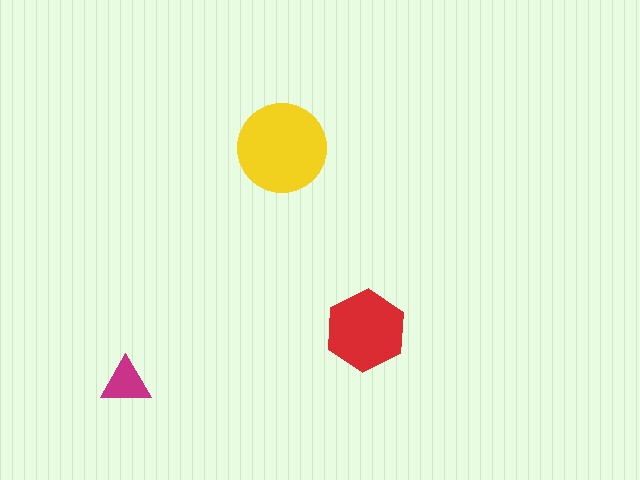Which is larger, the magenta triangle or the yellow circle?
The yellow circle.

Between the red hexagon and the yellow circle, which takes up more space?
The yellow circle.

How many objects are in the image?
There are 3 objects in the image.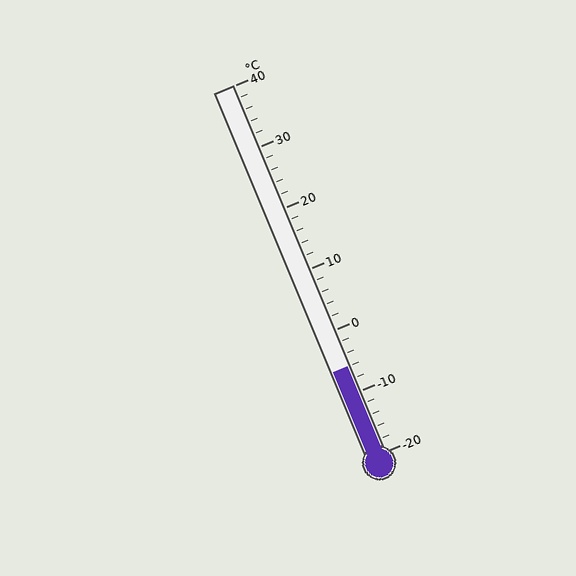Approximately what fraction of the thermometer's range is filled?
The thermometer is filled to approximately 25% of its range.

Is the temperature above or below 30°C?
The temperature is below 30°C.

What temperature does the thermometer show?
The thermometer shows approximately -6°C.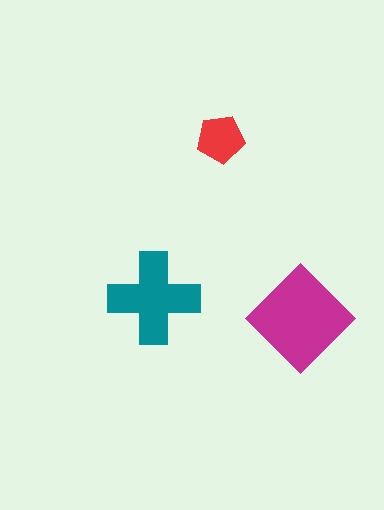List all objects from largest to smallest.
The magenta diamond, the teal cross, the red pentagon.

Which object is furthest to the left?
The teal cross is leftmost.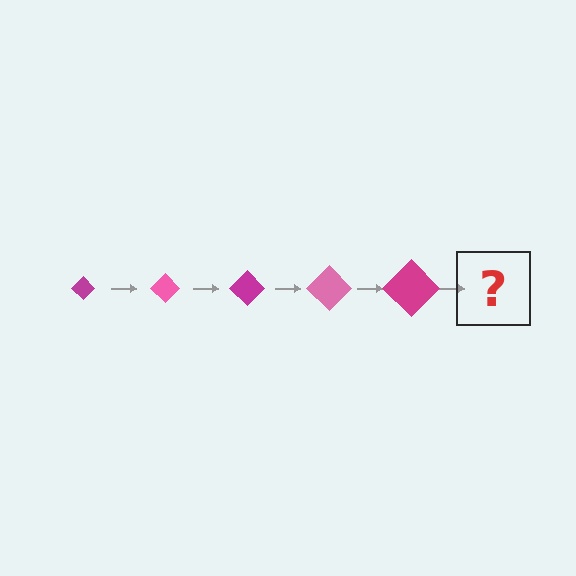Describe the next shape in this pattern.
It should be a pink diamond, larger than the previous one.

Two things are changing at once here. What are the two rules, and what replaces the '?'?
The two rules are that the diamond grows larger each step and the color cycles through magenta and pink. The '?' should be a pink diamond, larger than the previous one.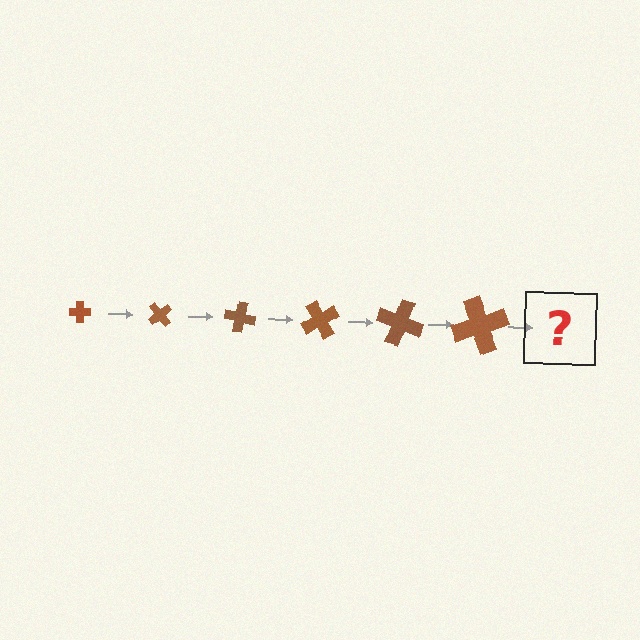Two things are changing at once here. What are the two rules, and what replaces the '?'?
The two rules are that the cross grows larger each step and it rotates 50 degrees each step. The '?' should be a cross, larger than the previous one and rotated 300 degrees from the start.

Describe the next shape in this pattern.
It should be a cross, larger than the previous one and rotated 300 degrees from the start.